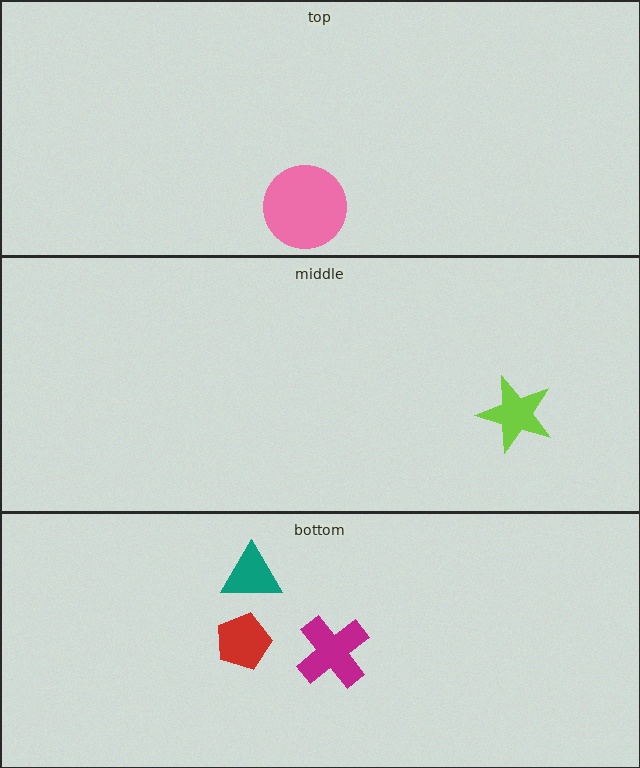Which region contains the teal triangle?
The bottom region.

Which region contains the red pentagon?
The bottom region.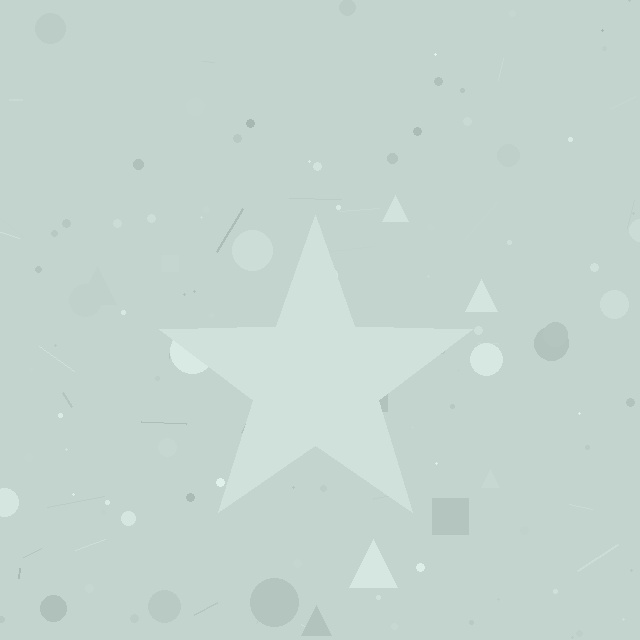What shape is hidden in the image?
A star is hidden in the image.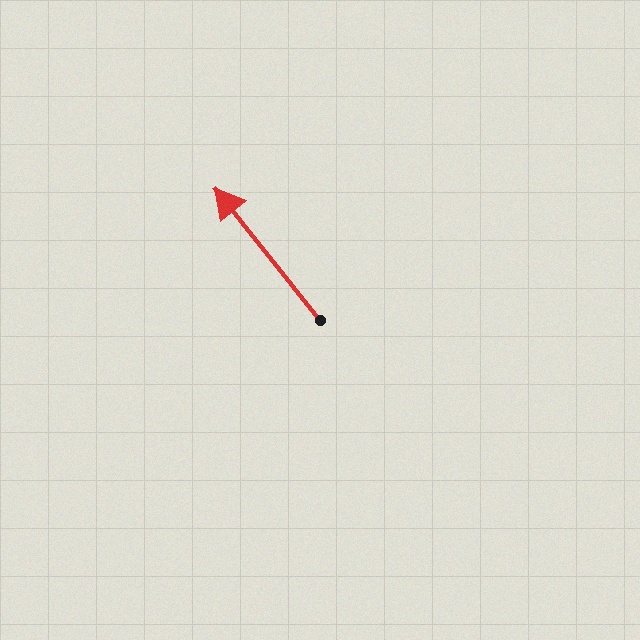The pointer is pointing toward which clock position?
Roughly 11 o'clock.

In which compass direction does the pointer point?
Northwest.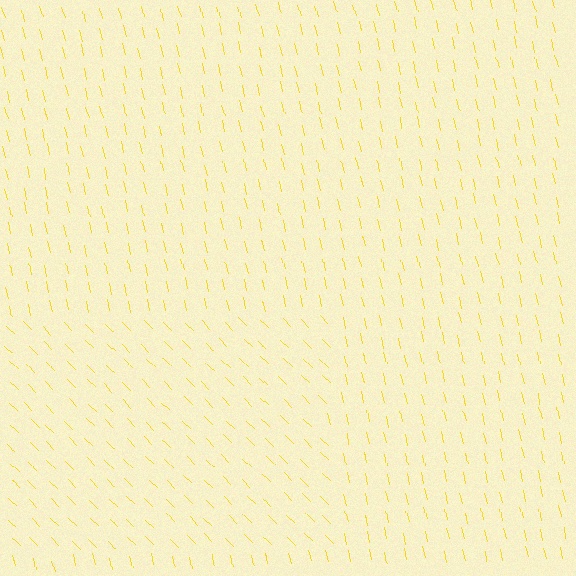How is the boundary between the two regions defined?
The boundary is defined purely by a change in line orientation (approximately 31 degrees difference). All lines are the same color and thickness.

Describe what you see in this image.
The image is filled with small yellow line segments. A rectangle region in the image has lines oriented differently from the surrounding lines, creating a visible texture boundary.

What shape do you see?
I see a rectangle.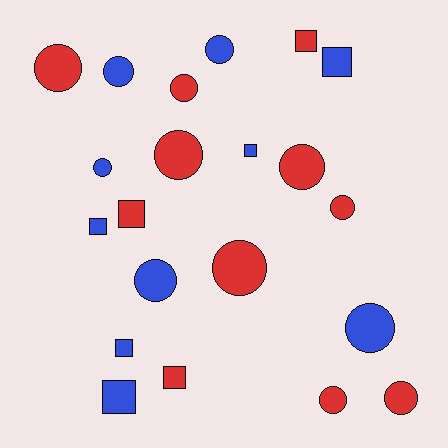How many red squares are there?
There are 3 red squares.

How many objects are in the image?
There are 21 objects.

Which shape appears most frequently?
Circle, with 13 objects.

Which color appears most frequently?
Red, with 11 objects.